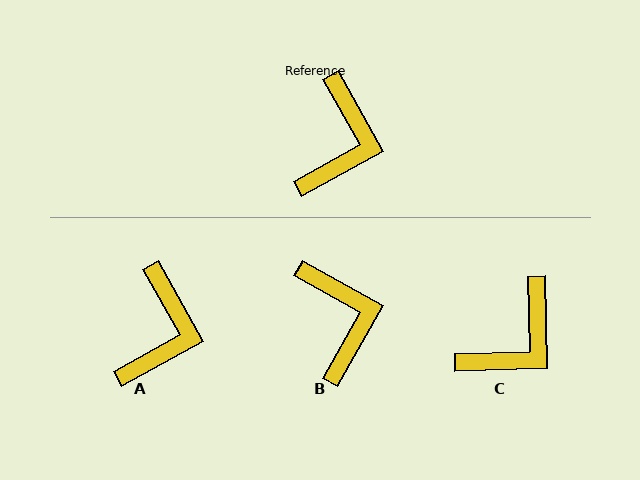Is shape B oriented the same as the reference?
No, it is off by about 32 degrees.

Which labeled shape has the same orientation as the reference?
A.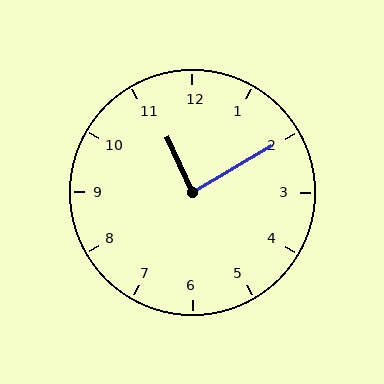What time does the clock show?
11:10.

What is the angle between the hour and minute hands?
Approximately 85 degrees.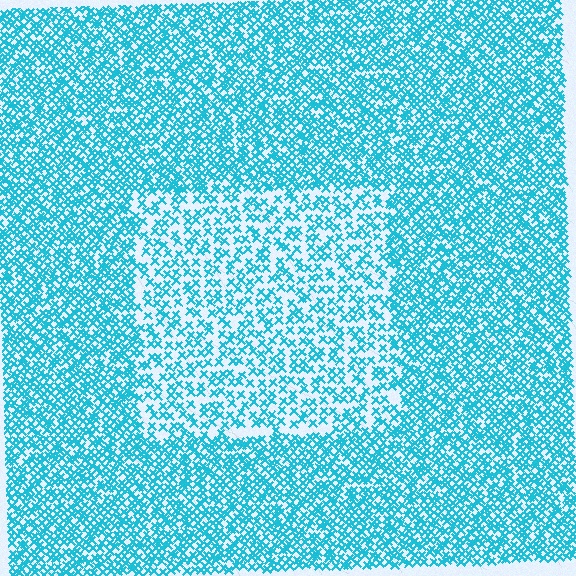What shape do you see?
I see a rectangle.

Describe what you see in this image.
The image contains small cyan elements arranged at two different densities. A rectangle-shaped region is visible where the elements are less densely packed than the surrounding area.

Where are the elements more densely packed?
The elements are more densely packed outside the rectangle boundary.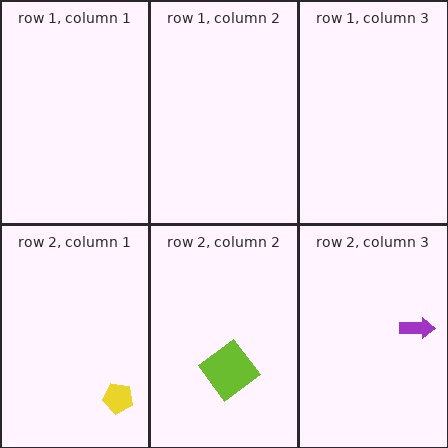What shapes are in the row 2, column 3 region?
The purple arrow.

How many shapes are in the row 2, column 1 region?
1.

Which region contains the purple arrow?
The row 2, column 3 region.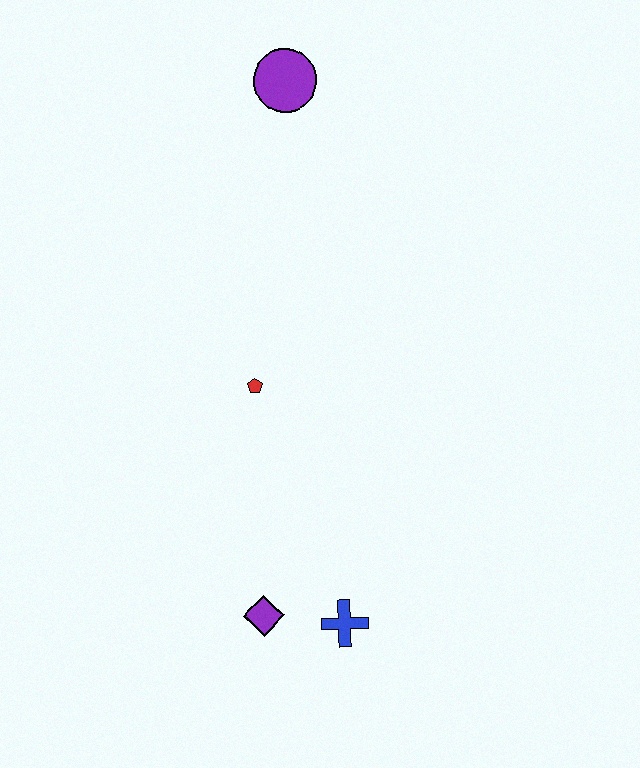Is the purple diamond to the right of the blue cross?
No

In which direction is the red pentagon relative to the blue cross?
The red pentagon is above the blue cross.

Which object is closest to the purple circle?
The red pentagon is closest to the purple circle.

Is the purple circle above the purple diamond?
Yes